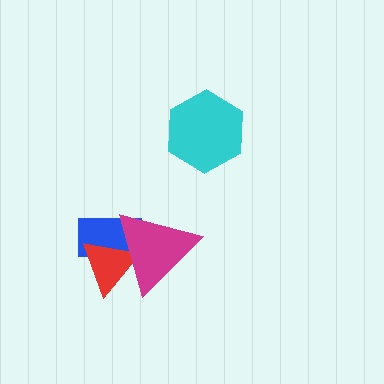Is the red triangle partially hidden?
Yes, it is partially covered by another shape.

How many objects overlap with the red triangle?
2 objects overlap with the red triangle.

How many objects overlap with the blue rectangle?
2 objects overlap with the blue rectangle.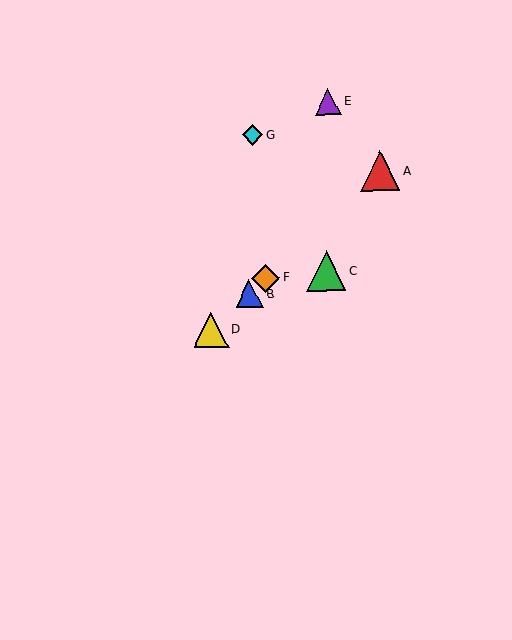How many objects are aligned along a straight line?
4 objects (A, B, D, F) are aligned along a straight line.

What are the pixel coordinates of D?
Object D is at (211, 330).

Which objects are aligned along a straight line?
Objects A, B, D, F are aligned along a straight line.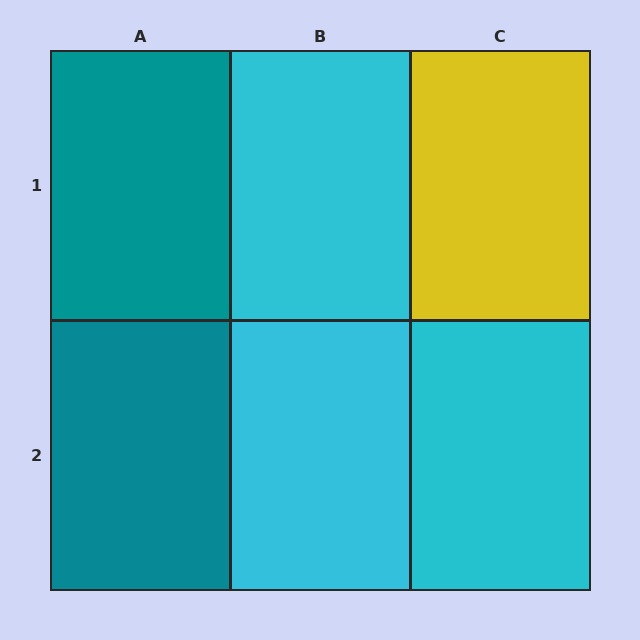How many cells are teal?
2 cells are teal.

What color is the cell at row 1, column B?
Cyan.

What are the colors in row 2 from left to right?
Teal, cyan, cyan.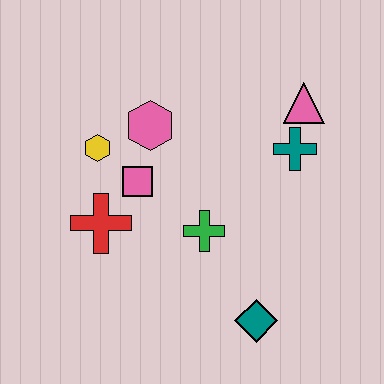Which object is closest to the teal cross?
The pink triangle is closest to the teal cross.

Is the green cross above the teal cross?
No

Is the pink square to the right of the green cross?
No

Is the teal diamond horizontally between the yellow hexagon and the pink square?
No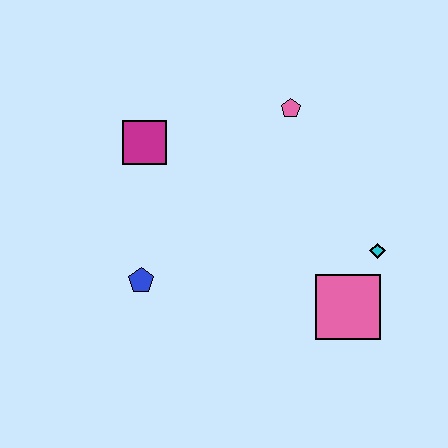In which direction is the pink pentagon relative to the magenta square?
The pink pentagon is to the right of the magenta square.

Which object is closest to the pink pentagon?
The magenta square is closest to the pink pentagon.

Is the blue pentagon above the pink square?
Yes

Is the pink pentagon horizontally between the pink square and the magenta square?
Yes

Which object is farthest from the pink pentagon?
The blue pentagon is farthest from the pink pentagon.